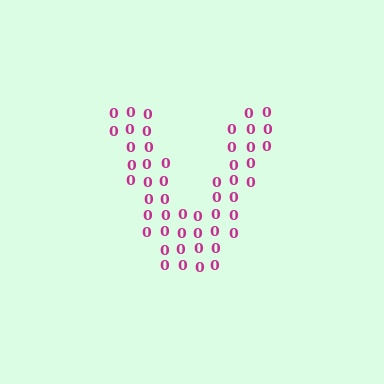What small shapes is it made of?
It is made of small digit 0's.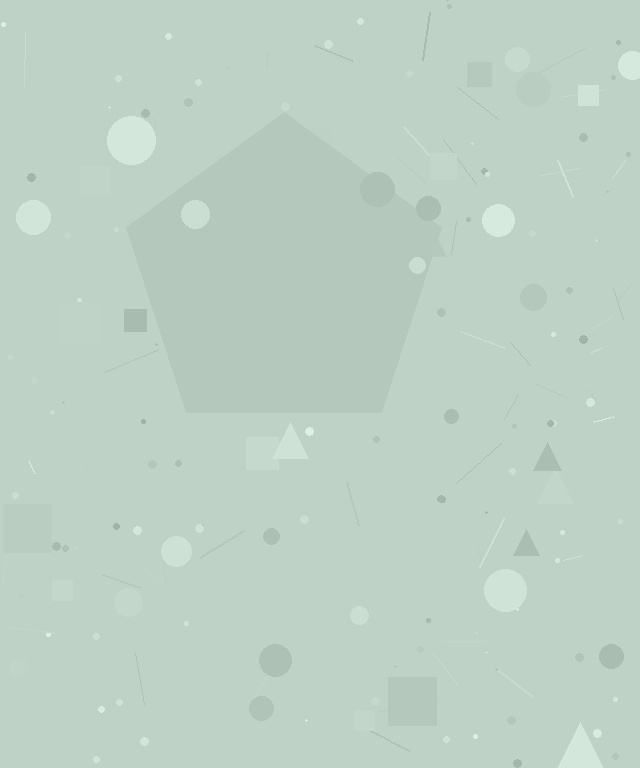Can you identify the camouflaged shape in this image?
The camouflaged shape is a pentagon.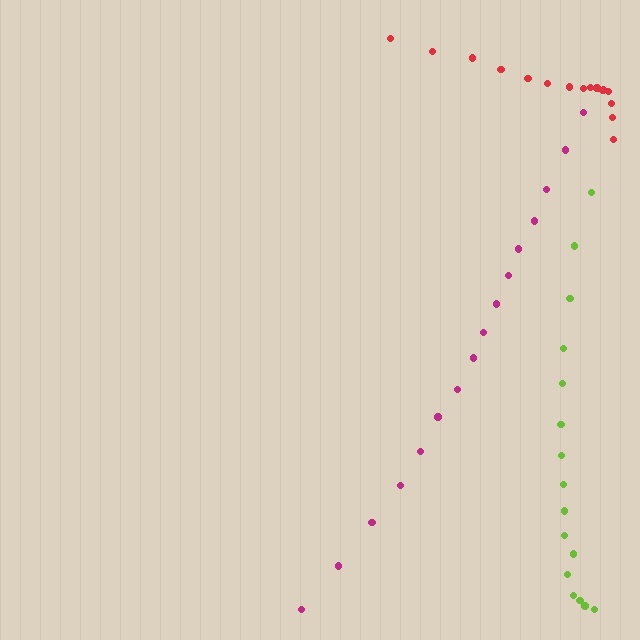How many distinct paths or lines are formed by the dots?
There are 3 distinct paths.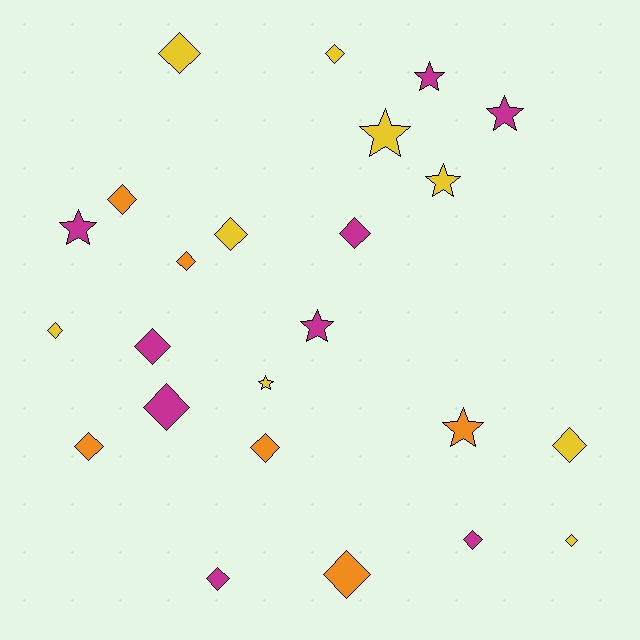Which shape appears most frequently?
Diamond, with 16 objects.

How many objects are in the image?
There are 24 objects.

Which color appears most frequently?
Yellow, with 9 objects.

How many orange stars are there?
There is 1 orange star.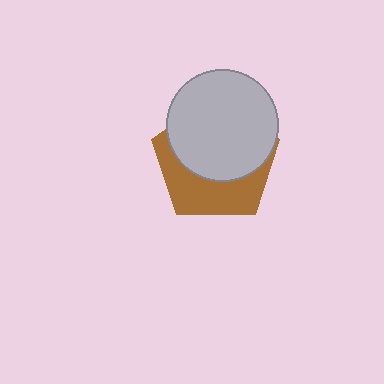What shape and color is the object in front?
The object in front is a light gray circle.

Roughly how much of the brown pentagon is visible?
A small part of it is visible (roughly 42%).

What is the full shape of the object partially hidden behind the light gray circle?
The partially hidden object is a brown pentagon.